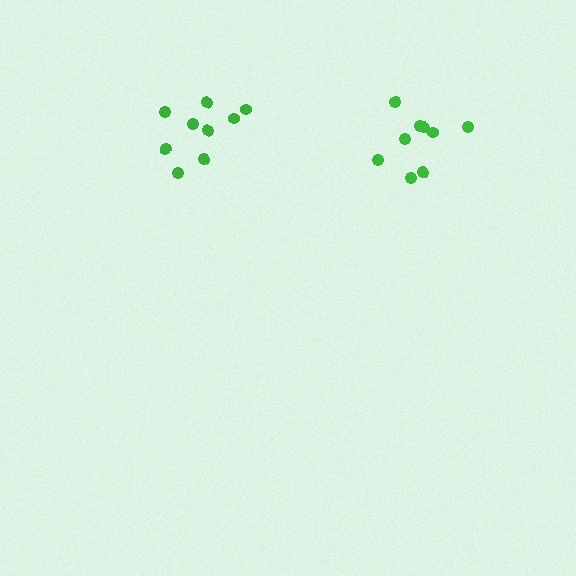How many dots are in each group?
Group 1: 9 dots, Group 2: 9 dots (18 total).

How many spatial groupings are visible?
There are 2 spatial groupings.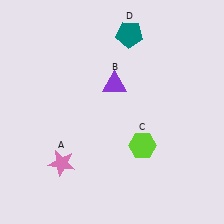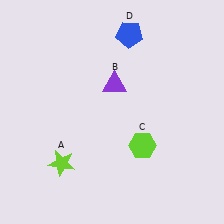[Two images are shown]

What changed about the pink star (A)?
In Image 1, A is pink. In Image 2, it changed to lime.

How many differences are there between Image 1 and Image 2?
There are 2 differences between the two images.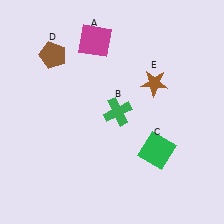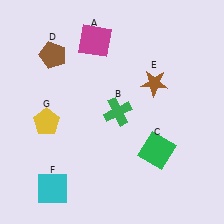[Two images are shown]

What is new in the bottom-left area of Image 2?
A cyan square (F) was added in the bottom-left area of Image 2.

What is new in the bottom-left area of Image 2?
A yellow pentagon (G) was added in the bottom-left area of Image 2.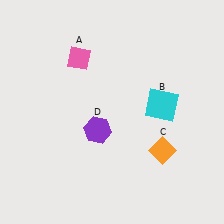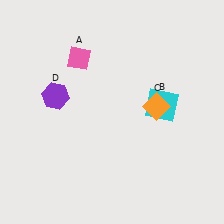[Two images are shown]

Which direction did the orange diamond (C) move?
The orange diamond (C) moved up.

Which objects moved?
The objects that moved are: the orange diamond (C), the purple hexagon (D).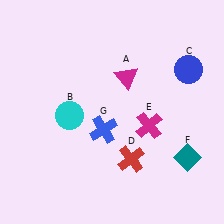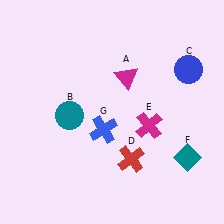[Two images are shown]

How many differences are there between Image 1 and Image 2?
There is 1 difference between the two images.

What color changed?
The circle (B) changed from cyan in Image 1 to teal in Image 2.